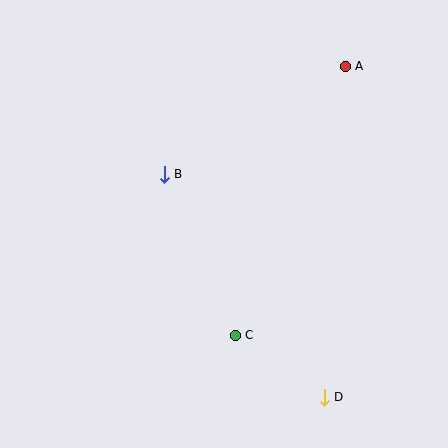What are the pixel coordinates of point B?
Point B is at (165, 174).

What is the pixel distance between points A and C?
The distance between A and C is 291 pixels.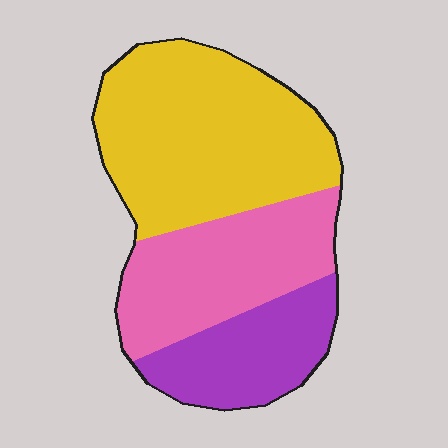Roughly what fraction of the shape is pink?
Pink takes up about one third (1/3) of the shape.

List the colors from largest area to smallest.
From largest to smallest: yellow, pink, purple.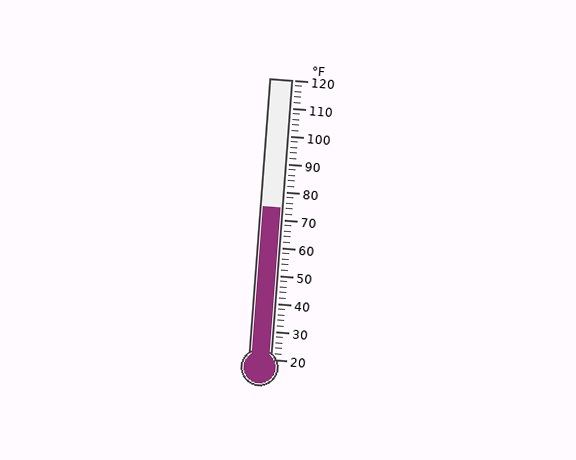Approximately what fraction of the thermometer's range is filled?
The thermometer is filled to approximately 55% of its range.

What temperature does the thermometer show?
The thermometer shows approximately 74°F.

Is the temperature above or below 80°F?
The temperature is below 80°F.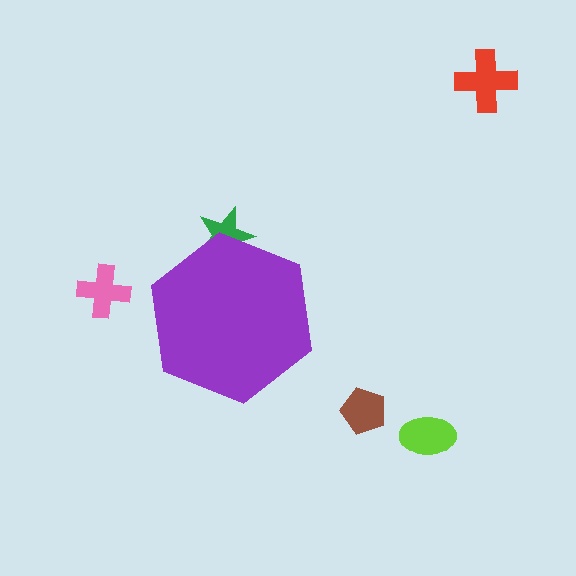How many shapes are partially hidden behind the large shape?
1 shape is partially hidden.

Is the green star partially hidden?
Yes, the green star is partially hidden behind the purple hexagon.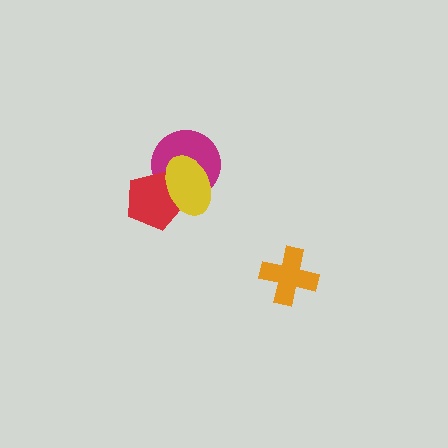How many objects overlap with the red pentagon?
2 objects overlap with the red pentagon.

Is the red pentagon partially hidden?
Yes, it is partially covered by another shape.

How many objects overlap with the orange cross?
0 objects overlap with the orange cross.